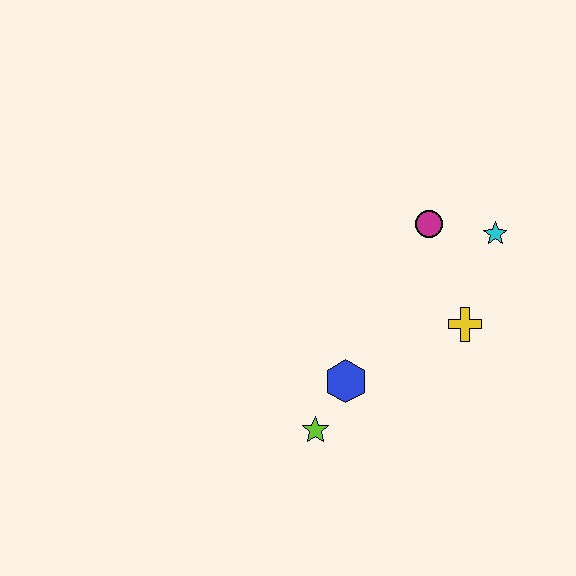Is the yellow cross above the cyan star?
No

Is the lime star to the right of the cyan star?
No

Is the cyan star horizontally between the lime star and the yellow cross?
No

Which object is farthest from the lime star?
The cyan star is farthest from the lime star.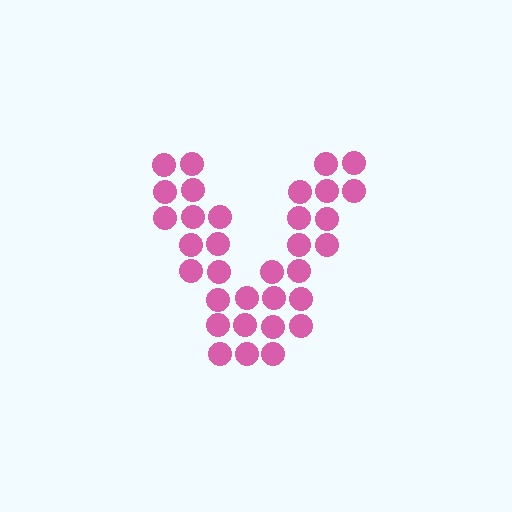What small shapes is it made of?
It is made of small circles.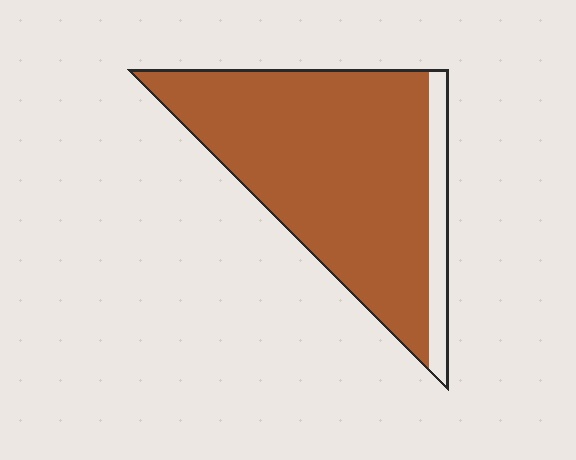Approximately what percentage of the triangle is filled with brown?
Approximately 90%.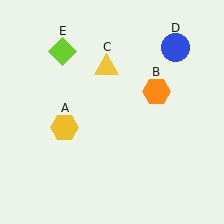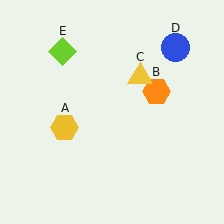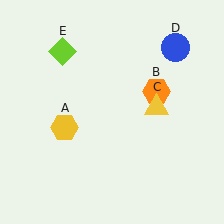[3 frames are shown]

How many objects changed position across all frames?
1 object changed position: yellow triangle (object C).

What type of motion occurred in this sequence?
The yellow triangle (object C) rotated clockwise around the center of the scene.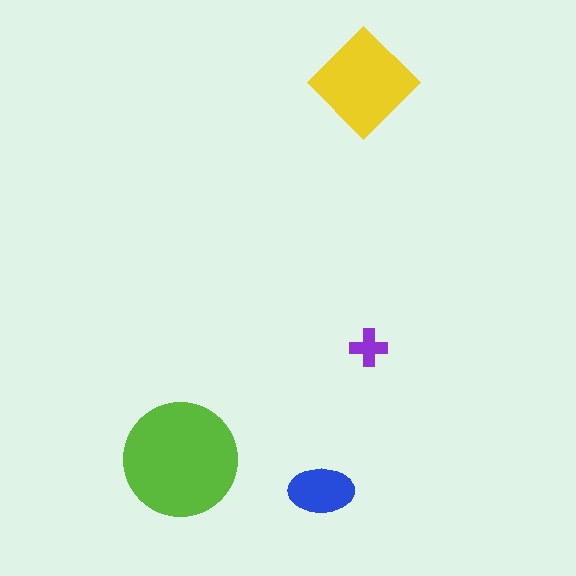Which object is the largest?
The lime circle.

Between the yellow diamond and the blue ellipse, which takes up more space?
The yellow diamond.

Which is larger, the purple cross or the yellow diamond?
The yellow diamond.